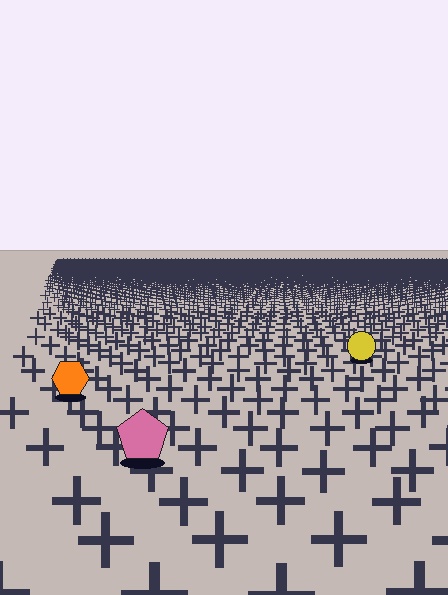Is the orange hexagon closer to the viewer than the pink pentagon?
No. The pink pentagon is closer — you can tell from the texture gradient: the ground texture is coarser near it.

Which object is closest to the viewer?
The pink pentagon is closest. The texture marks near it are larger and more spread out.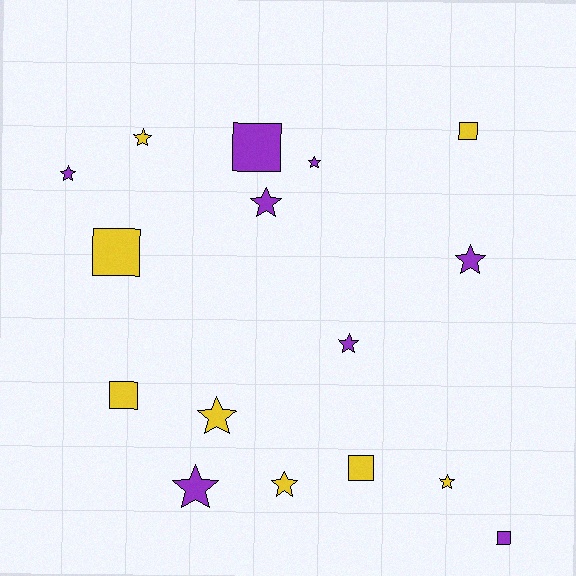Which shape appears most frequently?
Star, with 10 objects.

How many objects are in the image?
There are 16 objects.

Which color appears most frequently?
Yellow, with 8 objects.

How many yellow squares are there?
There are 4 yellow squares.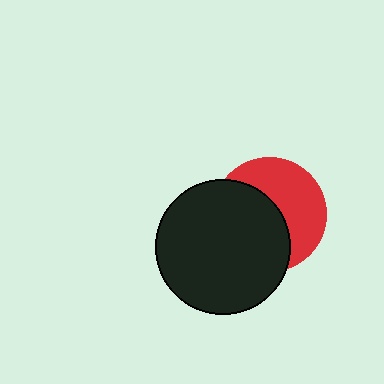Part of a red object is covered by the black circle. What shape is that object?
It is a circle.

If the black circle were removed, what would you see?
You would see the complete red circle.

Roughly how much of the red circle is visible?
About half of it is visible (roughly 48%).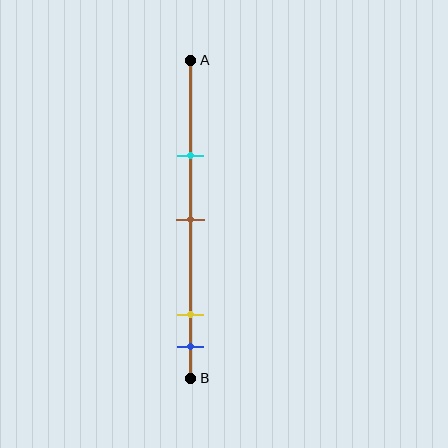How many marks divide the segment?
There are 4 marks dividing the segment.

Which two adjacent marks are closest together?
The yellow and blue marks are the closest adjacent pair.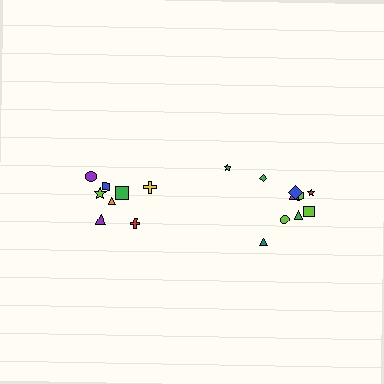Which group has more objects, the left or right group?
The right group.